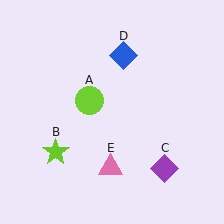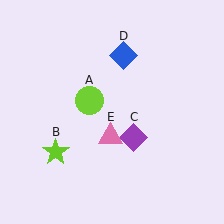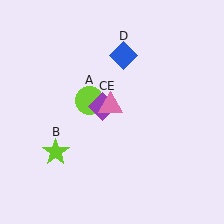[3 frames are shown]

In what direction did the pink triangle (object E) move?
The pink triangle (object E) moved up.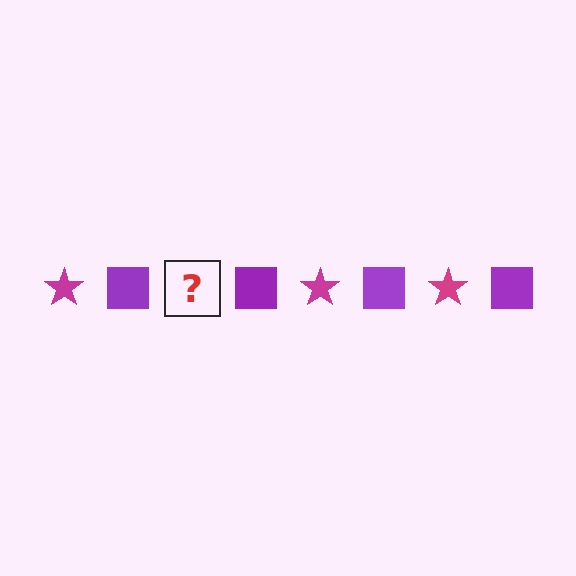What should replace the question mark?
The question mark should be replaced with a magenta star.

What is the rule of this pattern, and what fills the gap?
The rule is that the pattern alternates between magenta star and purple square. The gap should be filled with a magenta star.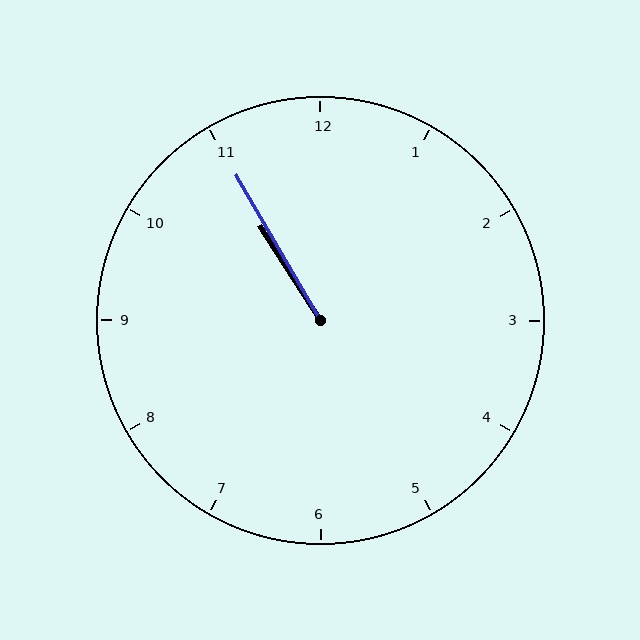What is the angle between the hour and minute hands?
Approximately 2 degrees.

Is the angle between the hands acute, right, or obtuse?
It is acute.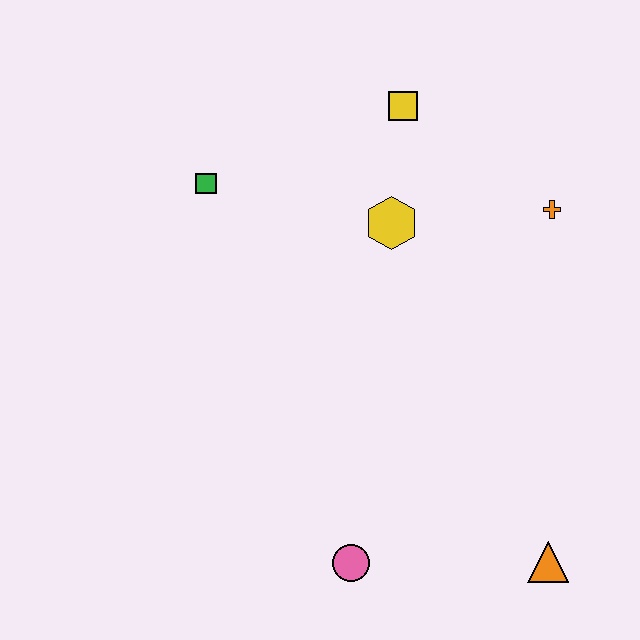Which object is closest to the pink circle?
The orange triangle is closest to the pink circle.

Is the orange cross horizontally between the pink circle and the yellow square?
No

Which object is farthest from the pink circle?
The yellow square is farthest from the pink circle.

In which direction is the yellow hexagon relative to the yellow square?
The yellow hexagon is below the yellow square.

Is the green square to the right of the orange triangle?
No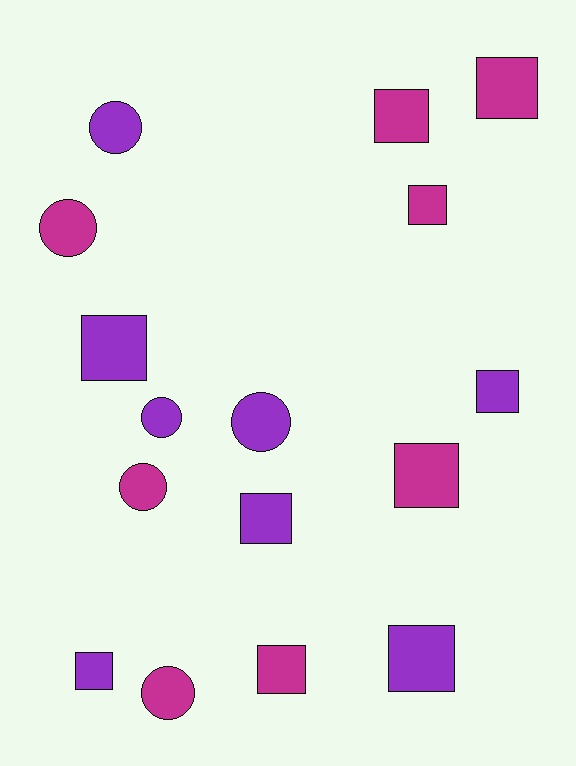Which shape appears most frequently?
Square, with 10 objects.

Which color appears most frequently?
Magenta, with 8 objects.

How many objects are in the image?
There are 16 objects.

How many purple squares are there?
There are 5 purple squares.